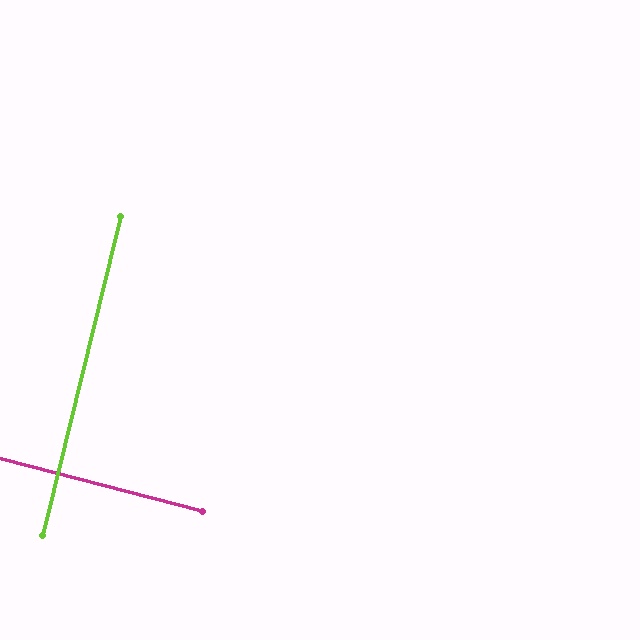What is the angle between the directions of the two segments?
Approximately 89 degrees.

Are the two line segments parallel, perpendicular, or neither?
Perpendicular — they meet at approximately 89°.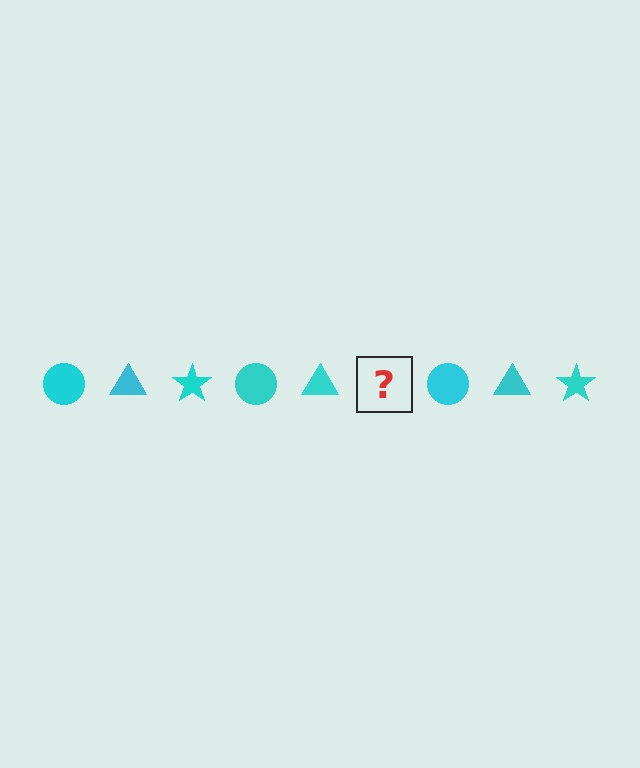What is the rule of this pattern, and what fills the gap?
The rule is that the pattern cycles through circle, triangle, star shapes in cyan. The gap should be filled with a cyan star.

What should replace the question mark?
The question mark should be replaced with a cyan star.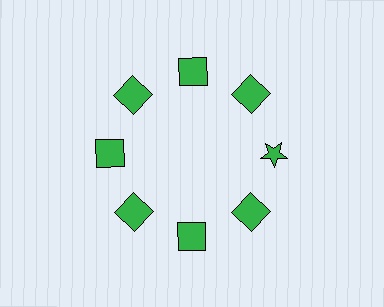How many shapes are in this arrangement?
There are 8 shapes arranged in a ring pattern.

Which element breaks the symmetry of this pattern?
The green star at roughly the 3 o'clock position breaks the symmetry. All other shapes are green squares.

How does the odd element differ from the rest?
It has a different shape: star instead of square.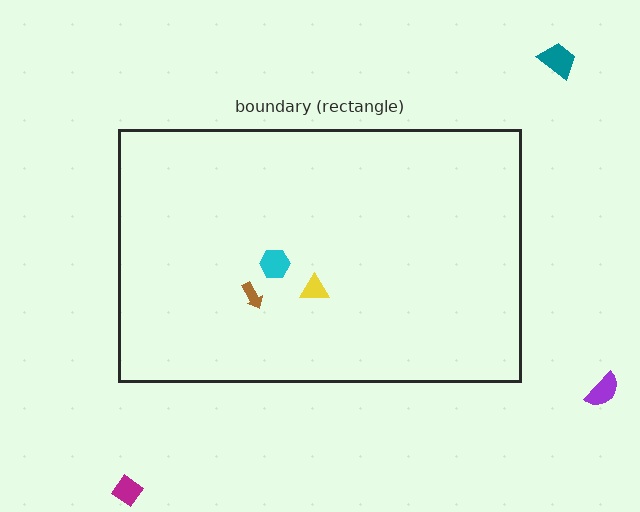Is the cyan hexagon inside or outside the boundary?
Inside.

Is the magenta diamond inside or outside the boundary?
Outside.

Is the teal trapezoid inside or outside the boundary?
Outside.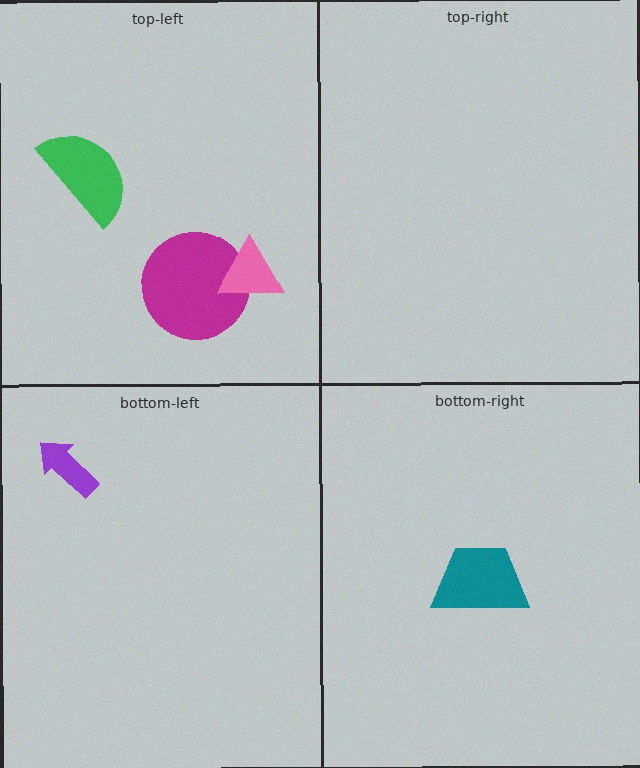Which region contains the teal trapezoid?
The bottom-right region.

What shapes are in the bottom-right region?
The teal trapezoid.